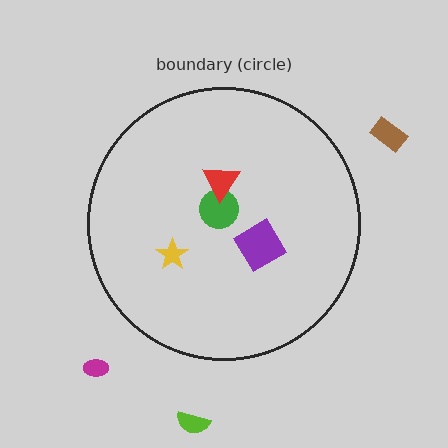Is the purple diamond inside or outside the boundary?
Inside.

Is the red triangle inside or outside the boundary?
Inside.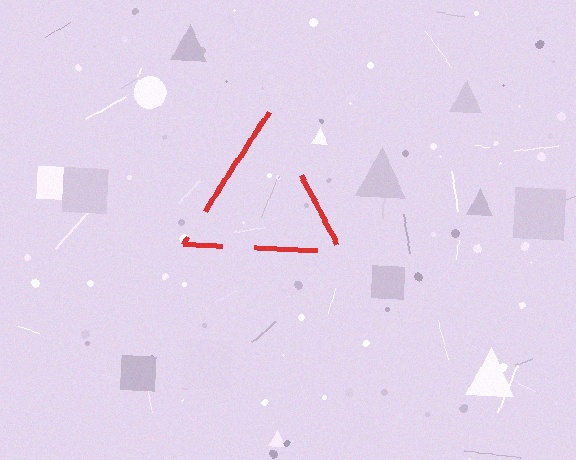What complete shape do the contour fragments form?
The contour fragments form a triangle.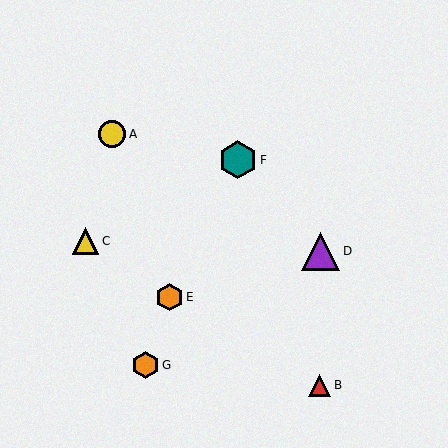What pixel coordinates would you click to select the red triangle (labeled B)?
Click at (320, 385) to select the red triangle B.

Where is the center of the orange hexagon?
The center of the orange hexagon is at (145, 365).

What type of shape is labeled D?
Shape D is a purple triangle.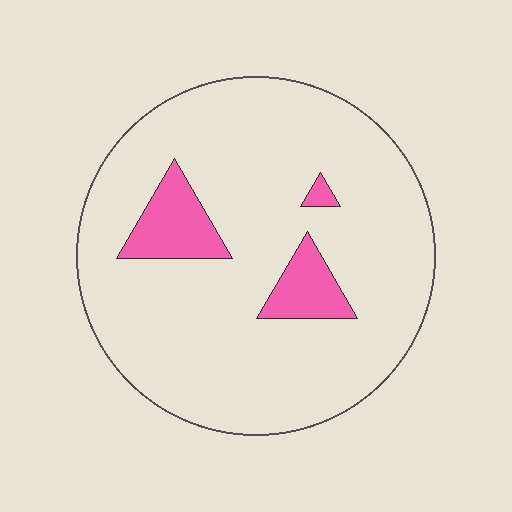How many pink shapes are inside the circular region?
3.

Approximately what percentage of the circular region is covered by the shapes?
Approximately 10%.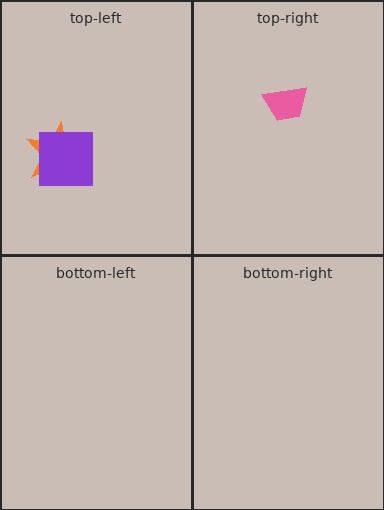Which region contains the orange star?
The top-left region.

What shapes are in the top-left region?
The orange star, the purple square.